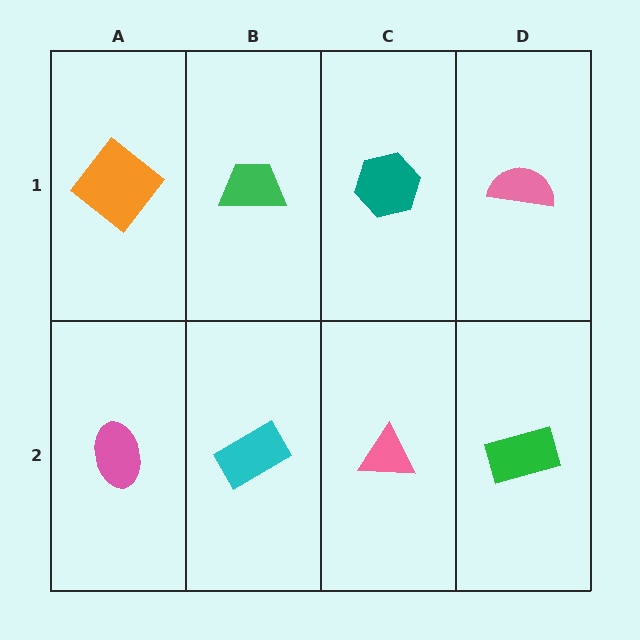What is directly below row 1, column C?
A pink triangle.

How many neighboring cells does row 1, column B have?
3.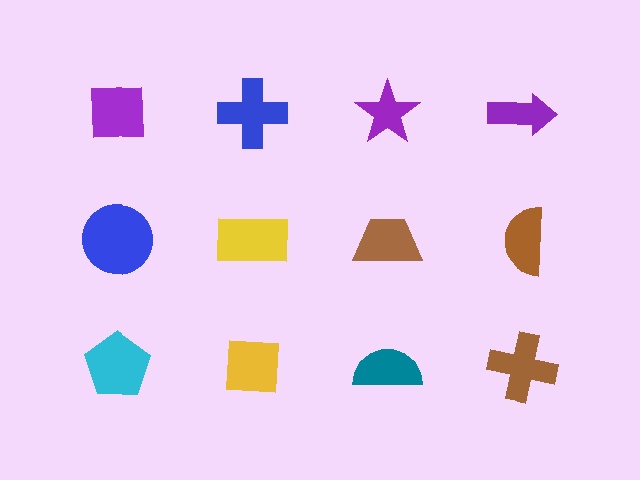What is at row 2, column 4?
A brown semicircle.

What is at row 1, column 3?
A purple star.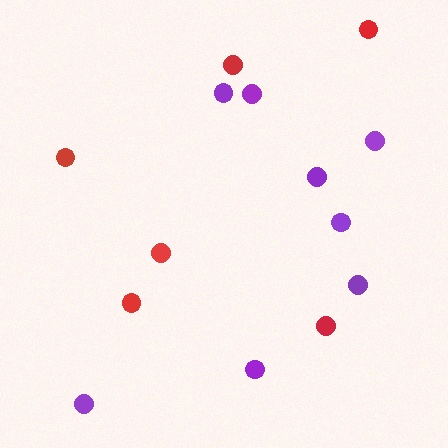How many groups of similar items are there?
There are 2 groups: one group of purple circles (8) and one group of red circles (6).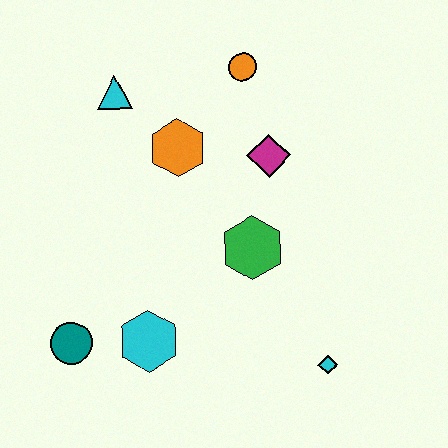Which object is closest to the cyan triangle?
The orange hexagon is closest to the cyan triangle.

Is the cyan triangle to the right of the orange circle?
No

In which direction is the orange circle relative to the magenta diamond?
The orange circle is above the magenta diamond.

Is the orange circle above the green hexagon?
Yes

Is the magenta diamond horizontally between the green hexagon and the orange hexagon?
No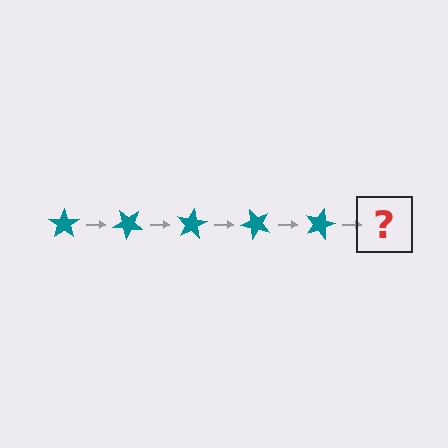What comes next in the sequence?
The next element should be a teal star rotated 200 degrees.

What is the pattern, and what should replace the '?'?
The pattern is that the star rotates 40 degrees each step. The '?' should be a teal star rotated 200 degrees.